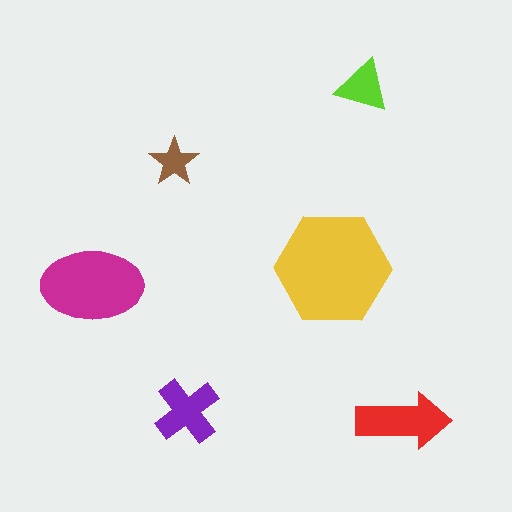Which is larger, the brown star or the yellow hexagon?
The yellow hexagon.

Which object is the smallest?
The brown star.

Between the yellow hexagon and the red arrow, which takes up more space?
The yellow hexagon.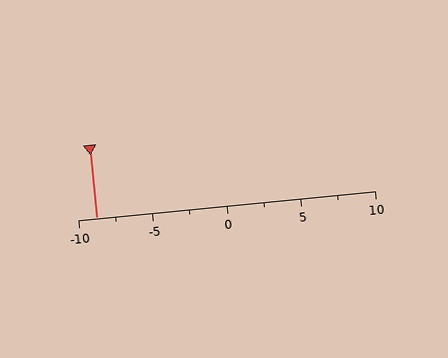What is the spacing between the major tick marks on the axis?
The major ticks are spaced 5 apart.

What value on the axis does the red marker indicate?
The marker indicates approximately -8.8.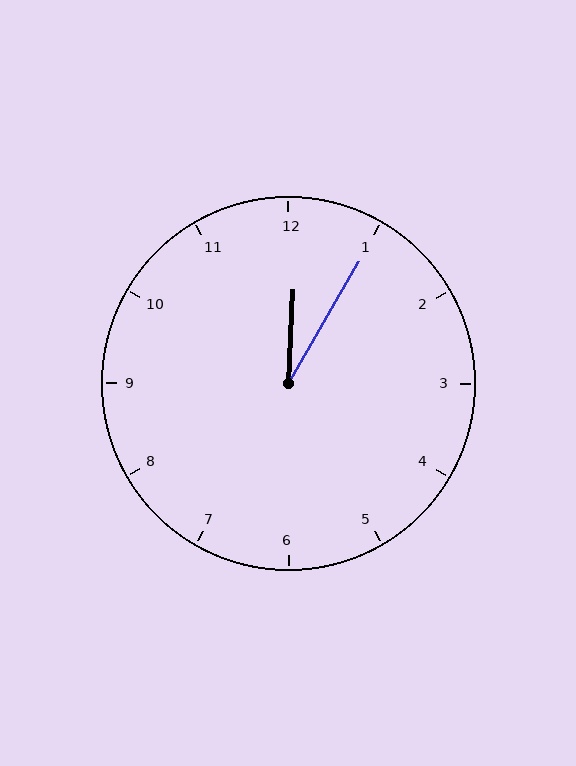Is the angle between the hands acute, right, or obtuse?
It is acute.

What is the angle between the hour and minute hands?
Approximately 28 degrees.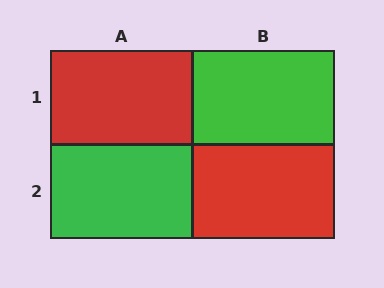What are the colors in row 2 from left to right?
Green, red.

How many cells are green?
2 cells are green.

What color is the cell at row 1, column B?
Green.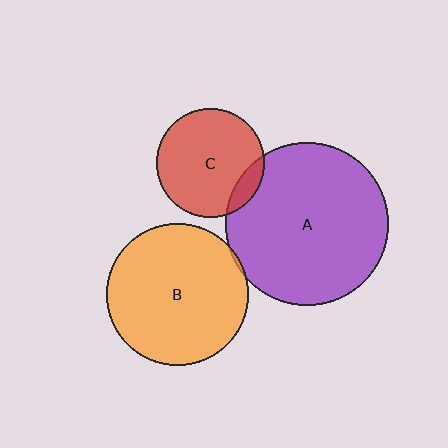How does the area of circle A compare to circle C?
Approximately 2.3 times.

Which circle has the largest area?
Circle A (purple).